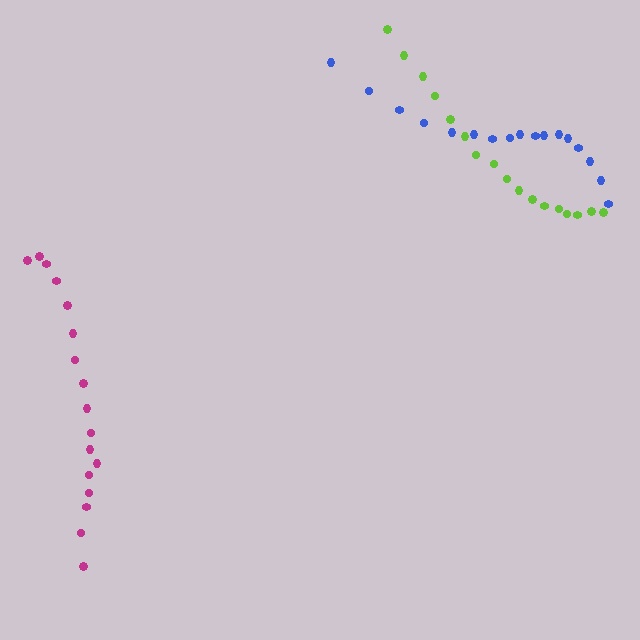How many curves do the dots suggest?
There are 3 distinct paths.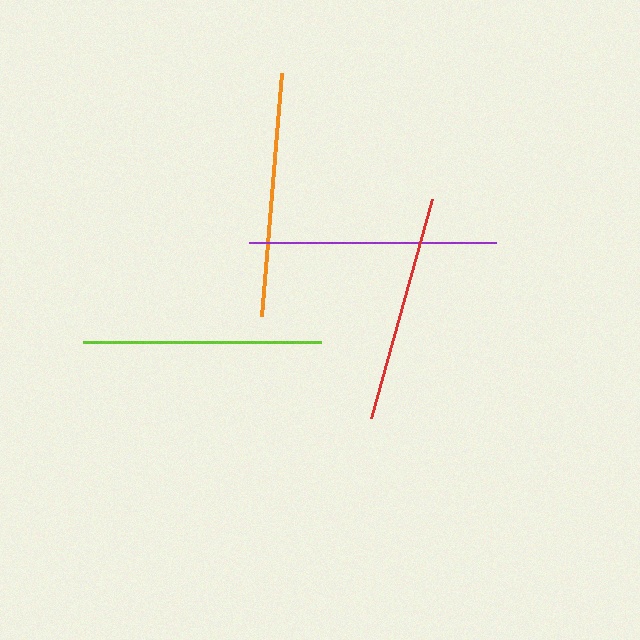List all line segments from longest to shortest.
From longest to shortest: purple, orange, lime, red.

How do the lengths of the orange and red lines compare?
The orange and red lines are approximately the same length.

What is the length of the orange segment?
The orange segment is approximately 244 pixels long.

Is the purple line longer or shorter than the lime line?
The purple line is longer than the lime line.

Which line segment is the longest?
The purple line is the longest at approximately 247 pixels.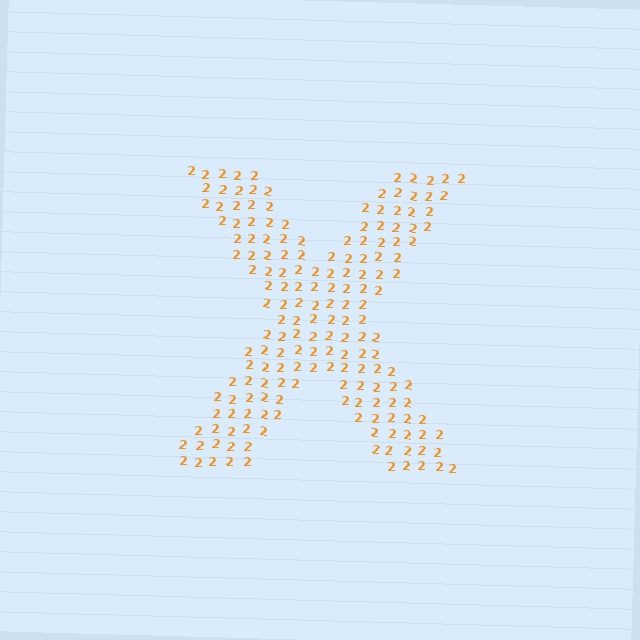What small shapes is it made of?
It is made of small digit 2's.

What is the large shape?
The large shape is the letter X.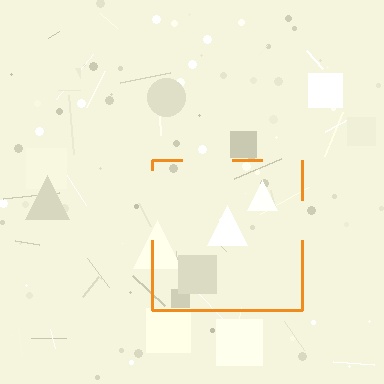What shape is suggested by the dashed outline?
The dashed outline suggests a square.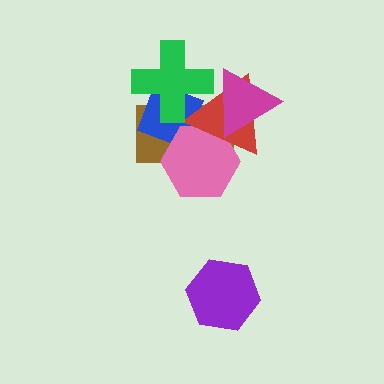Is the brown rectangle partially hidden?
Yes, it is partially covered by another shape.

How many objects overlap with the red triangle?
5 objects overlap with the red triangle.